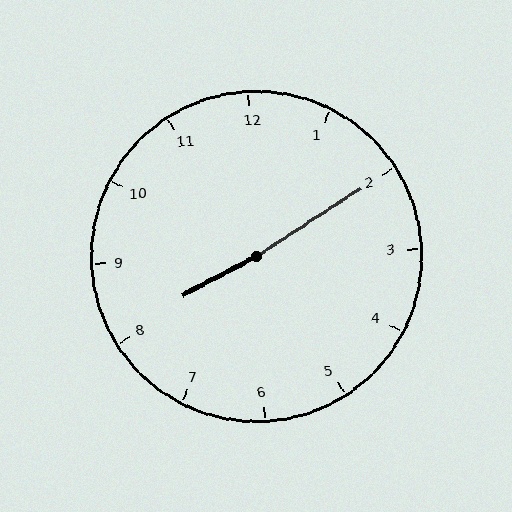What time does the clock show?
8:10.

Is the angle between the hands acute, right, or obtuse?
It is obtuse.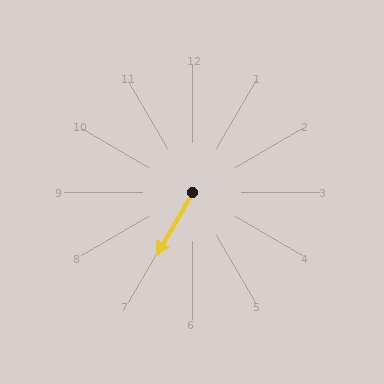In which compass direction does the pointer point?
Southwest.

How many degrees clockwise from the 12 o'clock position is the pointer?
Approximately 210 degrees.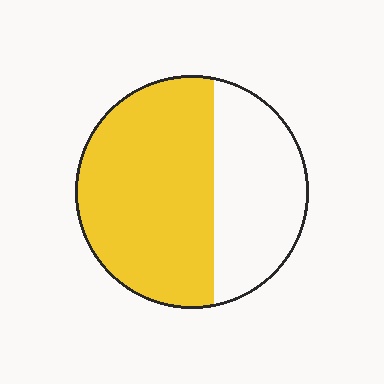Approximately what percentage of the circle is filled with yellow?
Approximately 60%.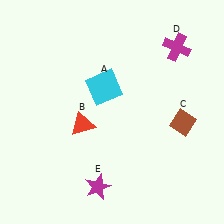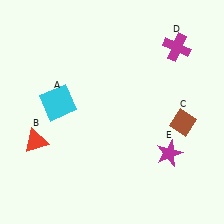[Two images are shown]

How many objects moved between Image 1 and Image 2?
3 objects moved between the two images.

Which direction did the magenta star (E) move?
The magenta star (E) moved right.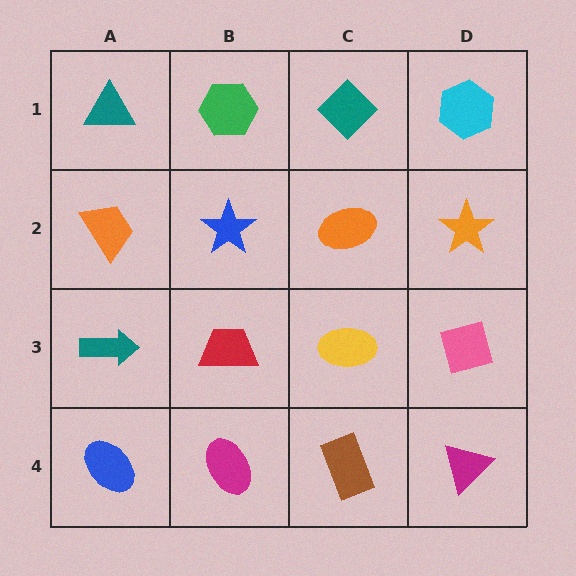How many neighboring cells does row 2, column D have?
3.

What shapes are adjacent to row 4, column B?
A red trapezoid (row 3, column B), a blue ellipse (row 4, column A), a brown rectangle (row 4, column C).